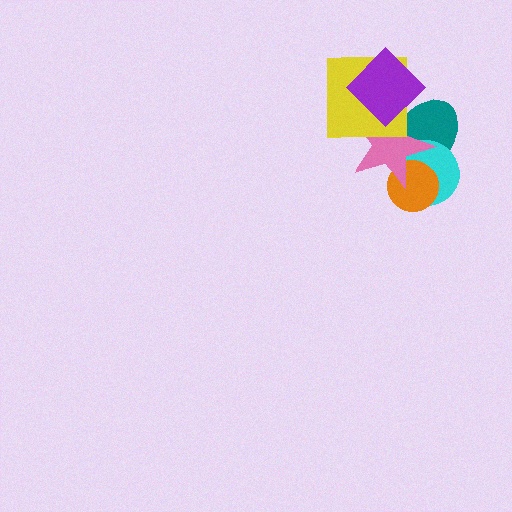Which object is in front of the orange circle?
The pink star is in front of the orange circle.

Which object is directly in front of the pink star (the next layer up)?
The yellow square is directly in front of the pink star.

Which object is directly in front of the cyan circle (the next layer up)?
The orange circle is directly in front of the cyan circle.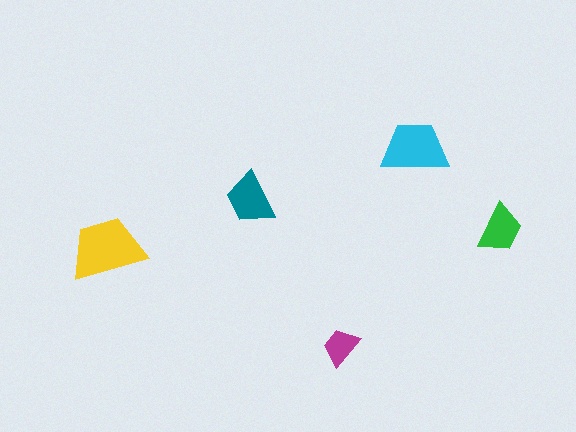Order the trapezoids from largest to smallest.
the yellow one, the cyan one, the teal one, the green one, the magenta one.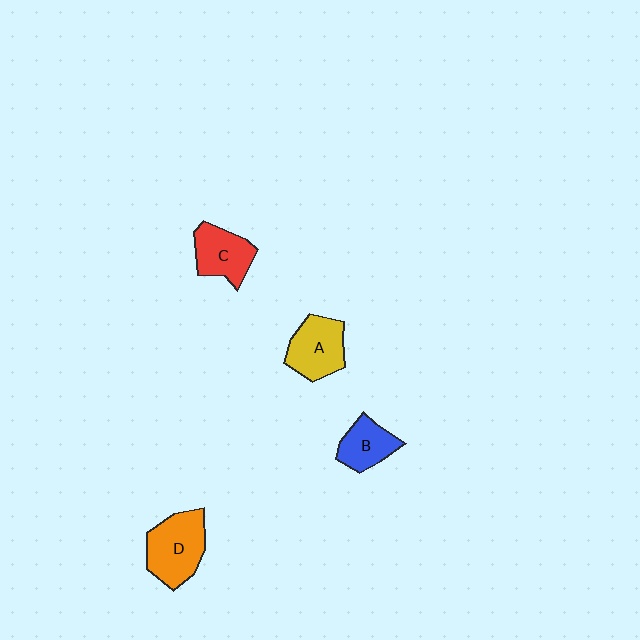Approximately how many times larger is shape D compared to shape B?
Approximately 1.6 times.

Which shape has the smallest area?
Shape B (blue).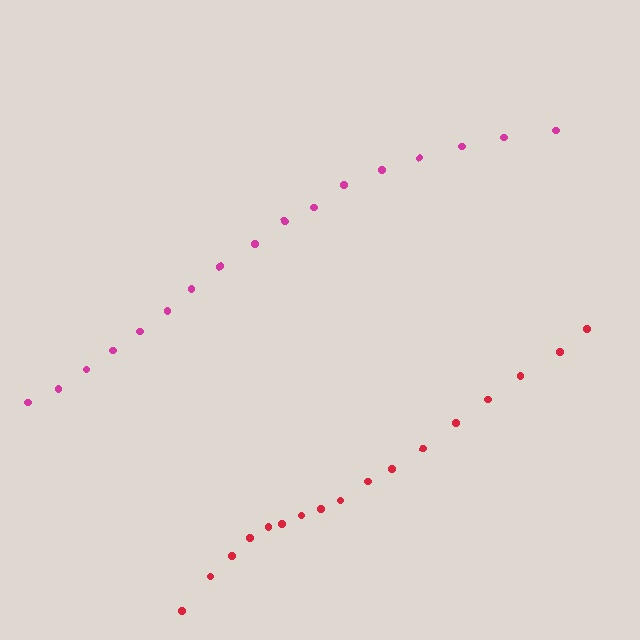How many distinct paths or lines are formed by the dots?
There are 2 distinct paths.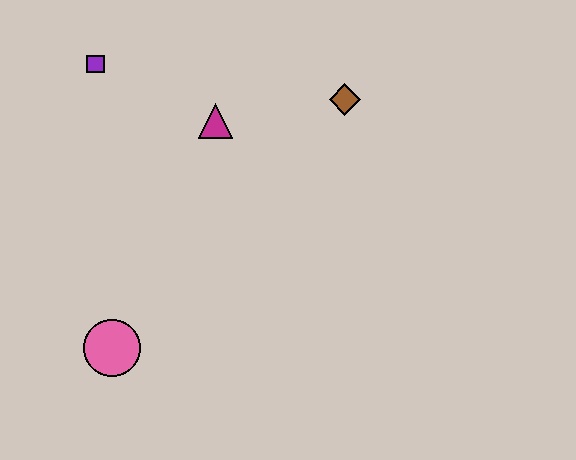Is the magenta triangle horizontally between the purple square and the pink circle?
No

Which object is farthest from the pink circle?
The brown diamond is farthest from the pink circle.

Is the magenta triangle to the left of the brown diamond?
Yes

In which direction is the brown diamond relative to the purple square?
The brown diamond is to the right of the purple square.